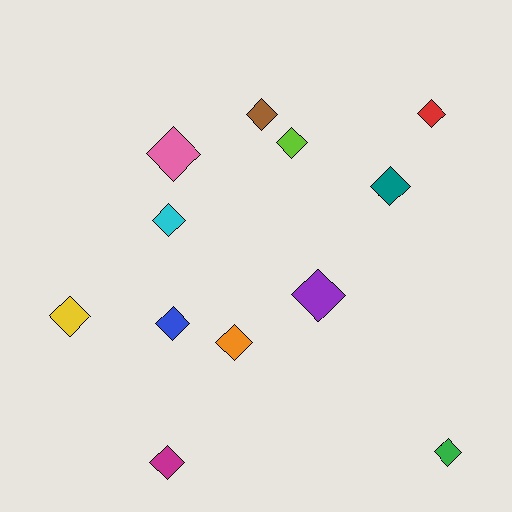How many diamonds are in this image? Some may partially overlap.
There are 12 diamonds.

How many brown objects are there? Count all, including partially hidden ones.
There is 1 brown object.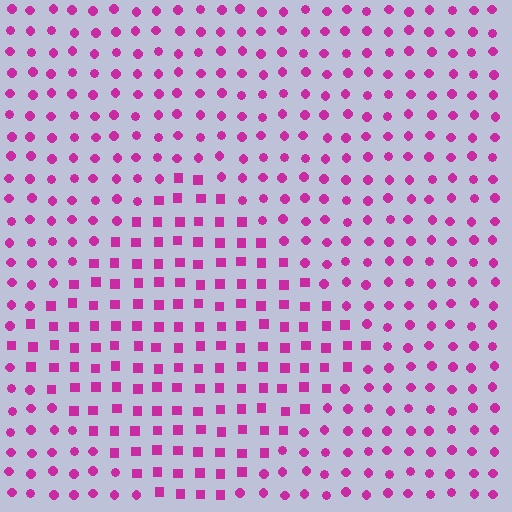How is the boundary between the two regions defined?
The boundary is defined by a change in element shape: squares inside vs. circles outside. All elements share the same color and spacing.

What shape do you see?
I see a diamond.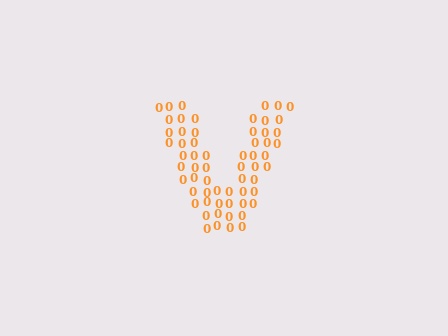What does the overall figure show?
The overall figure shows the letter V.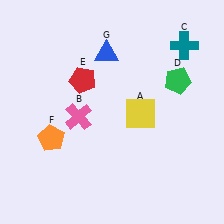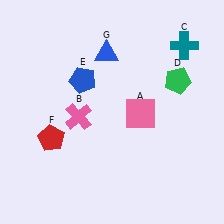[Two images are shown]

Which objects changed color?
A changed from yellow to pink. E changed from red to blue. F changed from orange to red.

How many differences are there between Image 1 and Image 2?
There are 3 differences between the two images.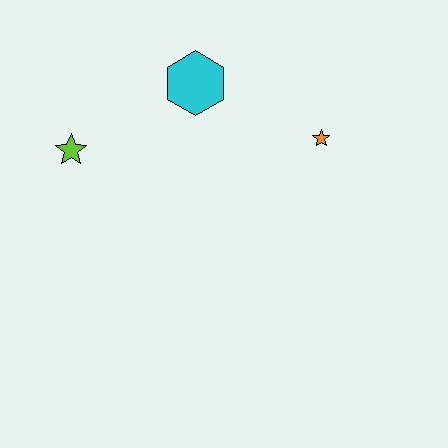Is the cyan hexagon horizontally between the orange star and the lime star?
Yes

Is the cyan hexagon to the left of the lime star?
No